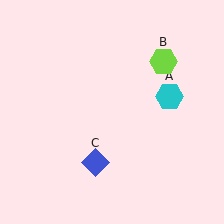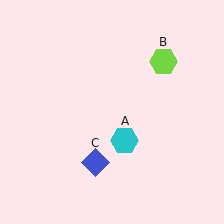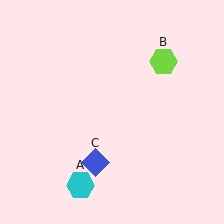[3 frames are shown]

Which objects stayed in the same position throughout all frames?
Lime hexagon (object B) and blue diamond (object C) remained stationary.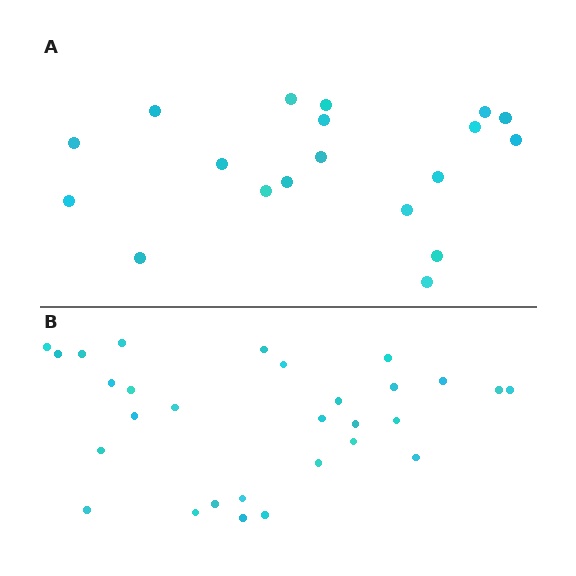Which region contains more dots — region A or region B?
Region B (the bottom region) has more dots.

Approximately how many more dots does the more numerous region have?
Region B has roughly 10 or so more dots than region A.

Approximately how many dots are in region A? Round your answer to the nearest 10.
About 20 dots. (The exact count is 19, which rounds to 20.)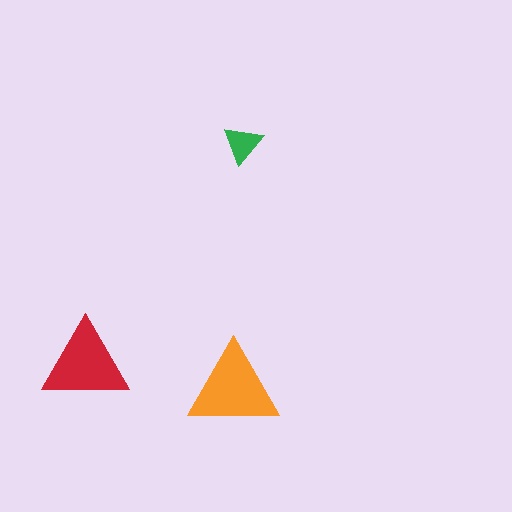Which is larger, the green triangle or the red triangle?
The red one.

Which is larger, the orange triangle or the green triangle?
The orange one.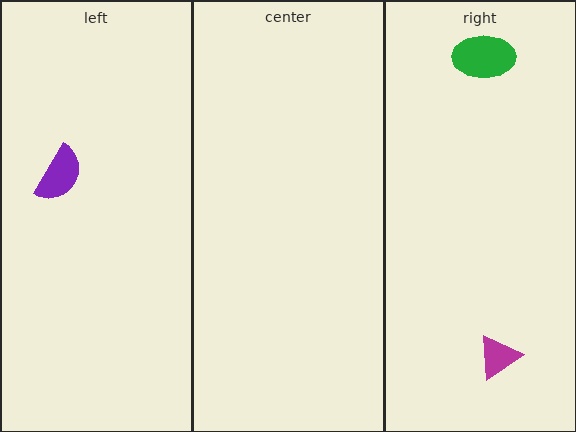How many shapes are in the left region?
1.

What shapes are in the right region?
The green ellipse, the magenta triangle.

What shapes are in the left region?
The purple semicircle.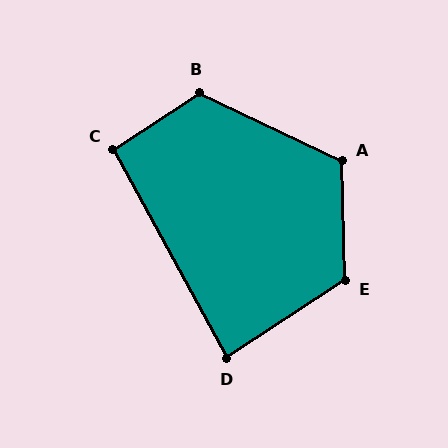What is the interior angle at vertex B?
Approximately 121 degrees (obtuse).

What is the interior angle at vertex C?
Approximately 95 degrees (approximately right).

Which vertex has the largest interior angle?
E, at approximately 121 degrees.